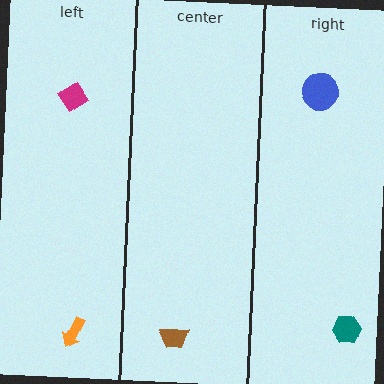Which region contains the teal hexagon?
The right region.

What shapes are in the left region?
The orange arrow, the magenta diamond.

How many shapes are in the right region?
2.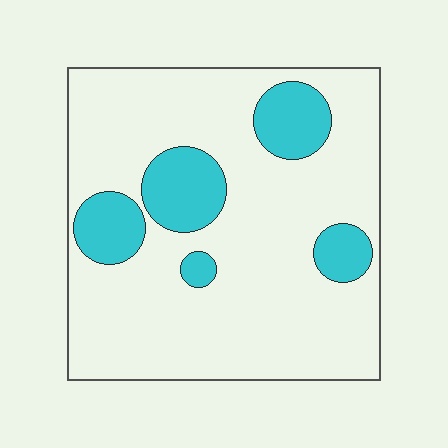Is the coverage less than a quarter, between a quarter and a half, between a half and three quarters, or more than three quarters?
Less than a quarter.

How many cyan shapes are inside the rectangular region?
5.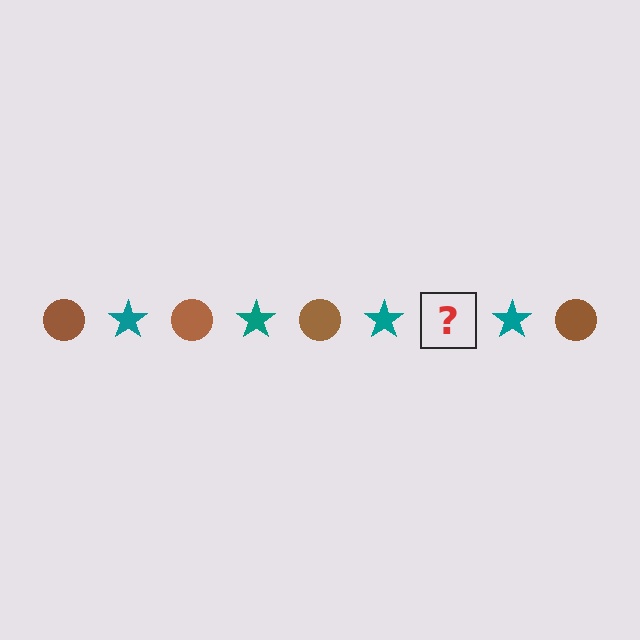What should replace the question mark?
The question mark should be replaced with a brown circle.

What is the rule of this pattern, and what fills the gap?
The rule is that the pattern alternates between brown circle and teal star. The gap should be filled with a brown circle.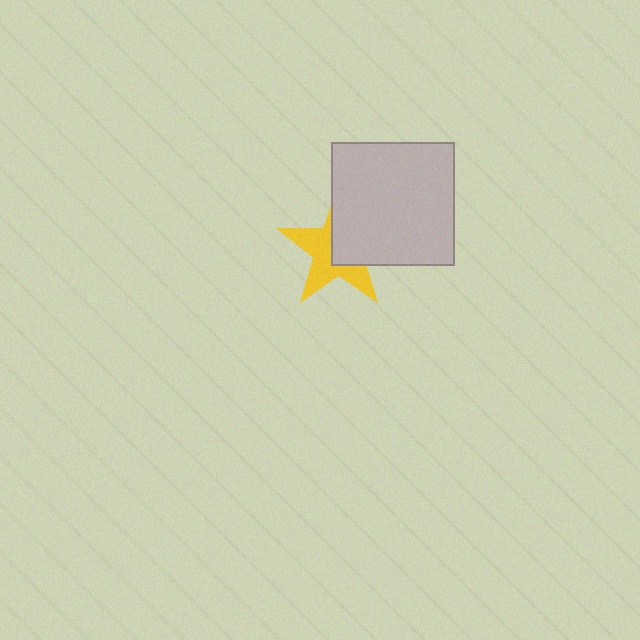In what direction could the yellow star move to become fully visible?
The yellow star could move toward the lower-left. That would shift it out from behind the light gray square entirely.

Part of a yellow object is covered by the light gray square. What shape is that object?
It is a star.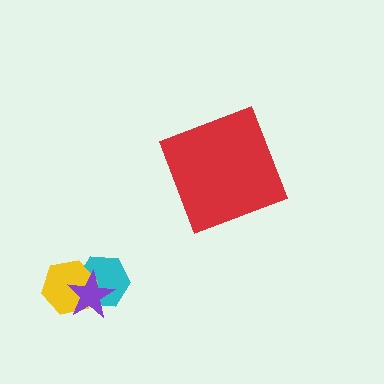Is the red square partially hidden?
No, no other shape covers it.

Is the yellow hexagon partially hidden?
Yes, it is partially covered by another shape.